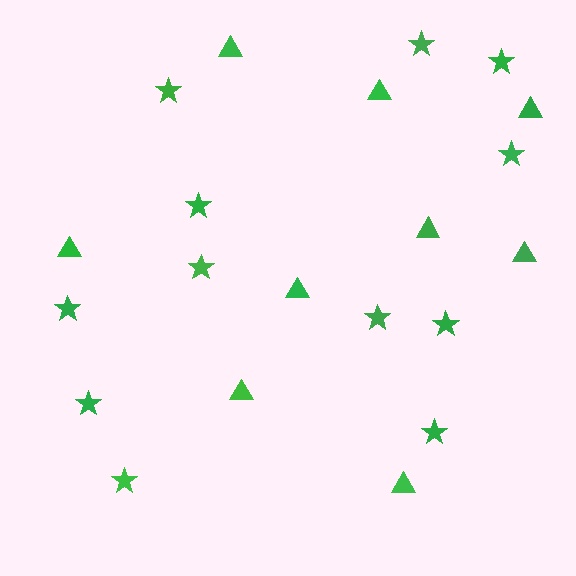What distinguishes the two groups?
There are 2 groups: one group of triangles (9) and one group of stars (12).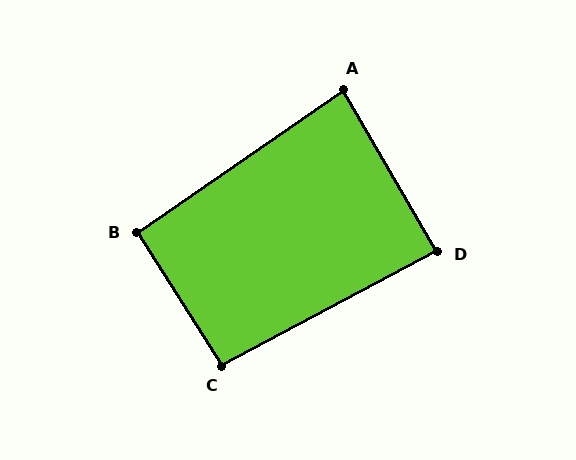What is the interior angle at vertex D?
Approximately 88 degrees (approximately right).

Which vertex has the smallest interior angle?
A, at approximately 85 degrees.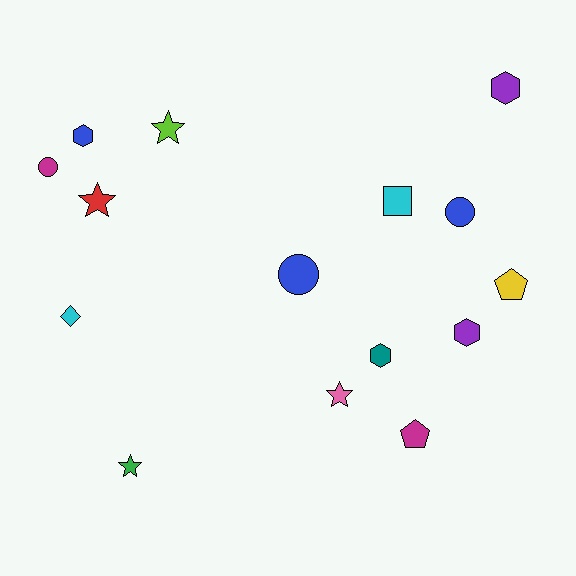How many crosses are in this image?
There are no crosses.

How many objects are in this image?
There are 15 objects.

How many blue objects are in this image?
There are 3 blue objects.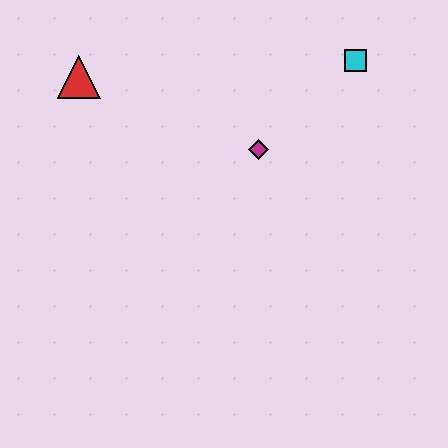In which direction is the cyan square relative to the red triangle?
The cyan square is to the right of the red triangle.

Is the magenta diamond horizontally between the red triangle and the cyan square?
Yes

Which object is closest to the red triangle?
The magenta diamond is closest to the red triangle.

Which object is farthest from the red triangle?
The cyan square is farthest from the red triangle.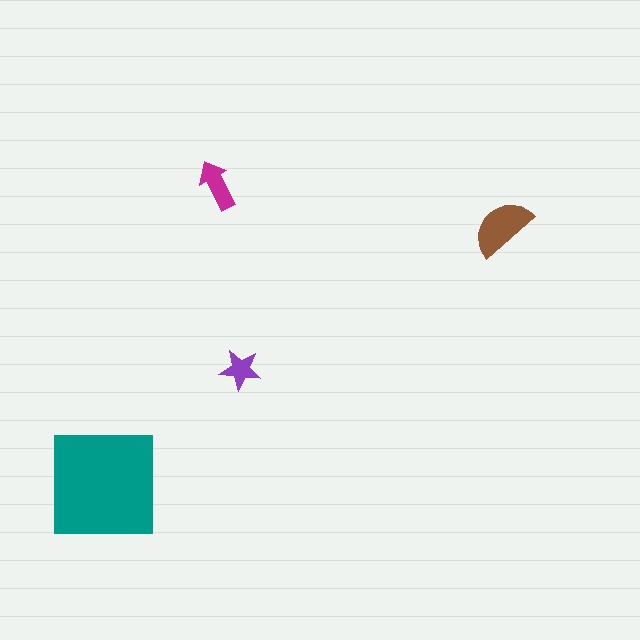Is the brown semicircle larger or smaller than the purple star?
Larger.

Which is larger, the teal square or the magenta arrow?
The teal square.